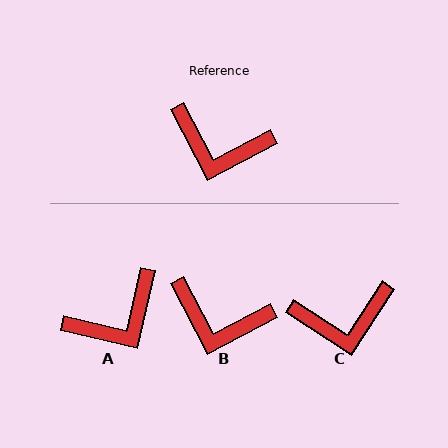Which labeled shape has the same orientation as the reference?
B.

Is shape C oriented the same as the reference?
No, it is off by about 29 degrees.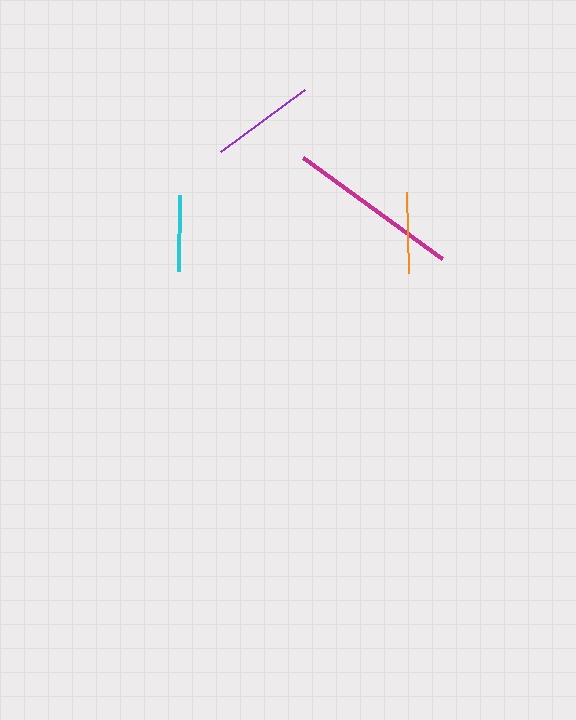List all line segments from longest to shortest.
From longest to shortest: magenta, purple, orange, cyan.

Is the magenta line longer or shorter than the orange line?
The magenta line is longer than the orange line.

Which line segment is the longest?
The magenta line is the longest at approximately 172 pixels.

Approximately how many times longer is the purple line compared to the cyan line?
The purple line is approximately 1.4 times the length of the cyan line.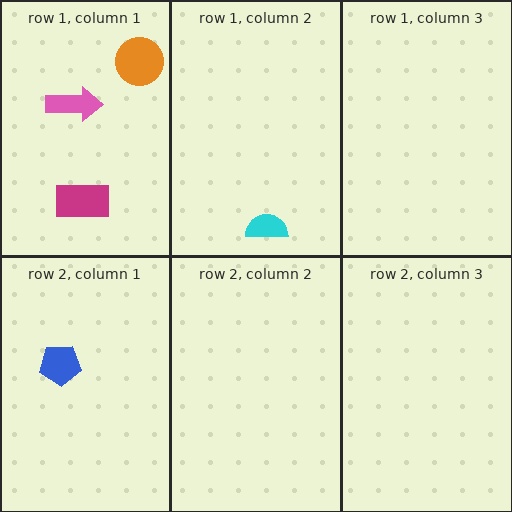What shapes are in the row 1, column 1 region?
The magenta rectangle, the pink arrow, the orange circle.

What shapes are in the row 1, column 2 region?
The cyan semicircle.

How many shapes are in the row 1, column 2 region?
1.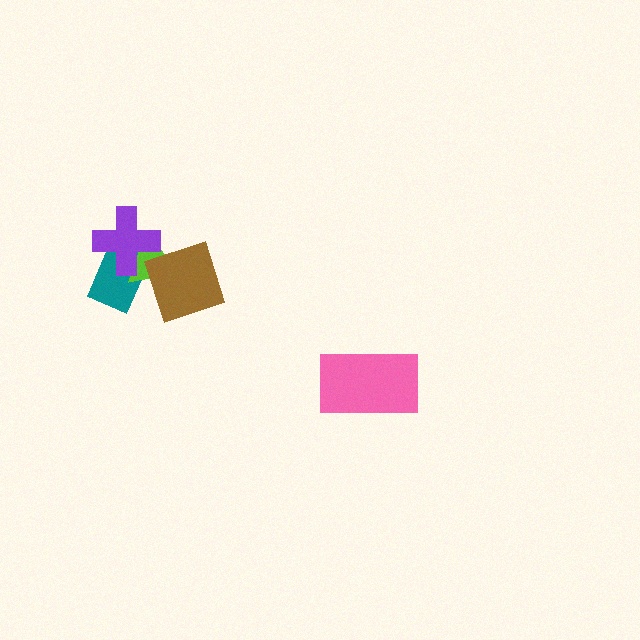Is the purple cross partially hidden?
No, no other shape covers it.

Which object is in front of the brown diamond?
The purple cross is in front of the brown diamond.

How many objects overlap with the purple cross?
3 objects overlap with the purple cross.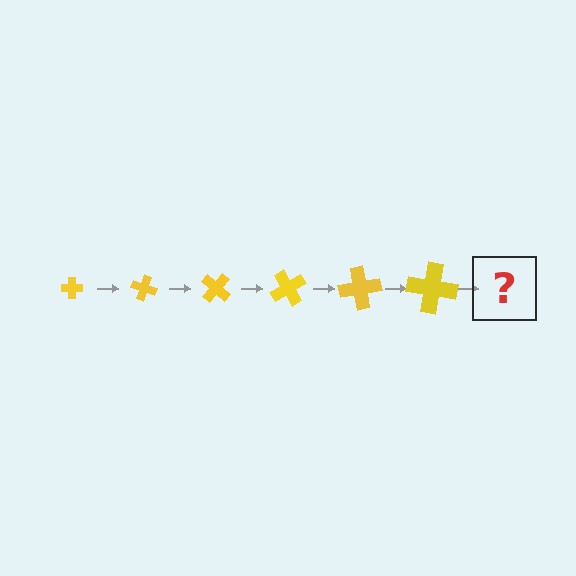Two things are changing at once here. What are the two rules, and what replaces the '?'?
The two rules are that the cross grows larger each step and it rotates 20 degrees each step. The '?' should be a cross, larger than the previous one and rotated 120 degrees from the start.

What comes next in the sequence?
The next element should be a cross, larger than the previous one and rotated 120 degrees from the start.